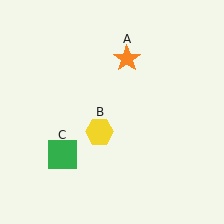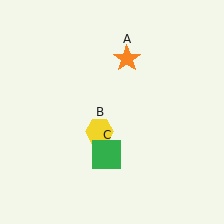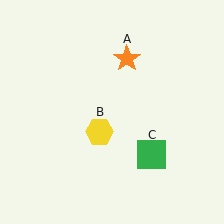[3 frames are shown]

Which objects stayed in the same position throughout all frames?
Orange star (object A) and yellow hexagon (object B) remained stationary.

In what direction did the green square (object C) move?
The green square (object C) moved right.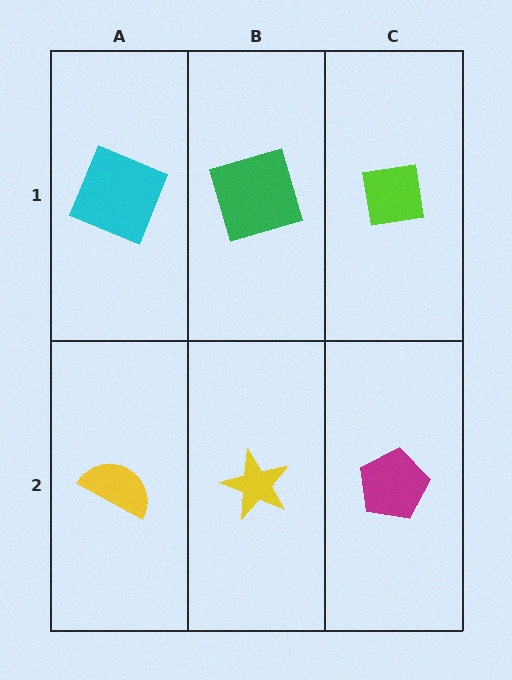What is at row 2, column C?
A magenta pentagon.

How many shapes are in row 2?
3 shapes.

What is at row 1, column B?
A green square.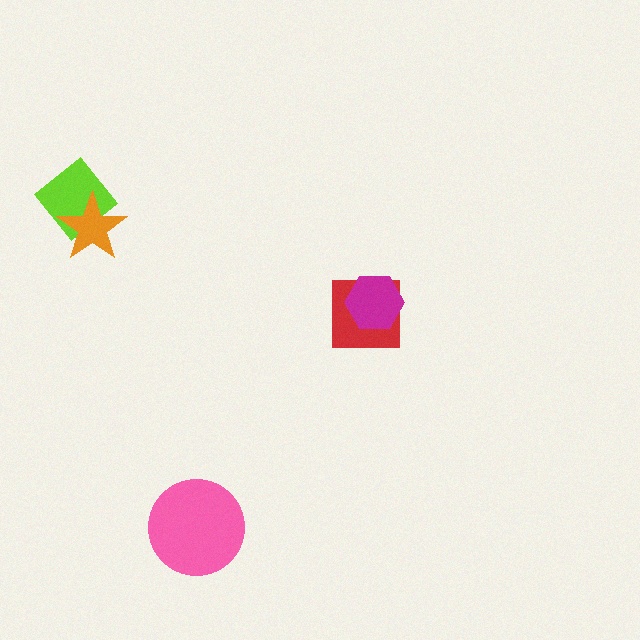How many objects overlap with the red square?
1 object overlaps with the red square.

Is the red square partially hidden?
Yes, it is partially covered by another shape.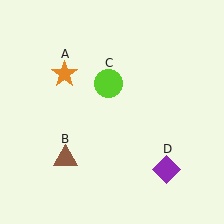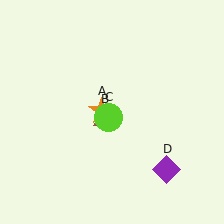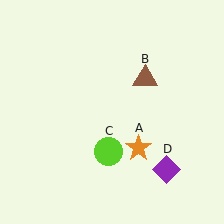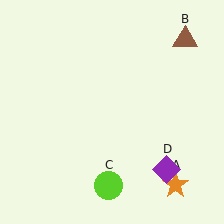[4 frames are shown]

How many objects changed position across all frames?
3 objects changed position: orange star (object A), brown triangle (object B), lime circle (object C).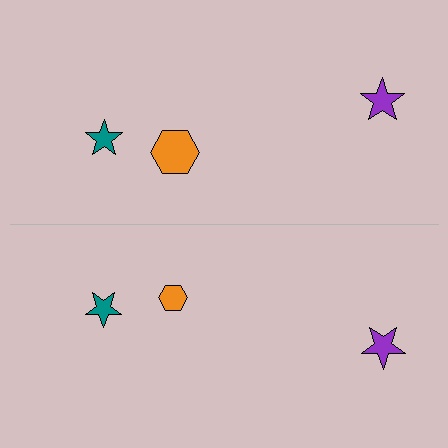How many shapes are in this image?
There are 6 shapes in this image.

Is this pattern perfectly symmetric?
No, the pattern is not perfectly symmetric. The orange hexagon on the bottom side has a different size than its mirror counterpart.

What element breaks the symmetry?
The orange hexagon on the bottom side has a different size than its mirror counterpart.